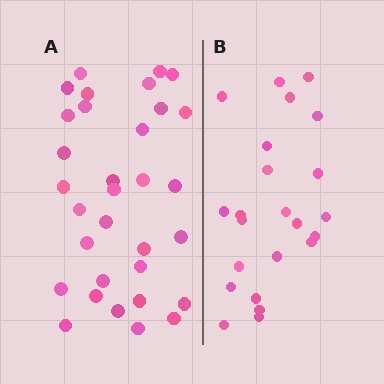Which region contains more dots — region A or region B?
Region A (the left region) has more dots.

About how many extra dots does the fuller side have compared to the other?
Region A has roughly 8 or so more dots than region B.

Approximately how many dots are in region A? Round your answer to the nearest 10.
About 30 dots. (The exact count is 32, which rounds to 30.)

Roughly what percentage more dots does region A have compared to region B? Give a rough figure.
About 40% more.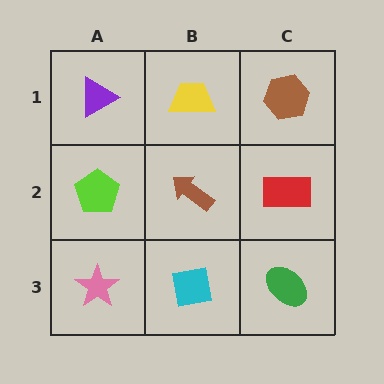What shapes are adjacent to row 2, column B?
A yellow trapezoid (row 1, column B), a cyan square (row 3, column B), a lime pentagon (row 2, column A), a red rectangle (row 2, column C).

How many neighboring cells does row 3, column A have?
2.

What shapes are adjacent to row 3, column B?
A brown arrow (row 2, column B), a pink star (row 3, column A), a green ellipse (row 3, column C).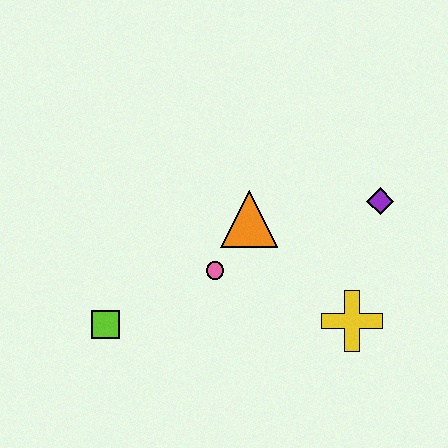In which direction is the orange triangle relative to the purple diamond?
The orange triangle is to the left of the purple diamond.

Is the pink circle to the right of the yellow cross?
No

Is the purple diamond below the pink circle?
No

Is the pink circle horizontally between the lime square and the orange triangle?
Yes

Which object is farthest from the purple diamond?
The lime square is farthest from the purple diamond.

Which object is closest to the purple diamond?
The yellow cross is closest to the purple diamond.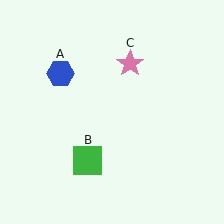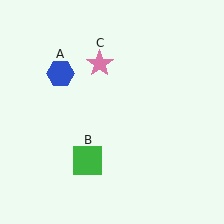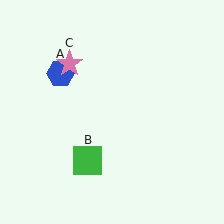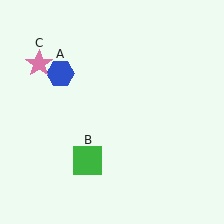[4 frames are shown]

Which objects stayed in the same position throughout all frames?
Blue hexagon (object A) and green square (object B) remained stationary.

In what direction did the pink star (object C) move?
The pink star (object C) moved left.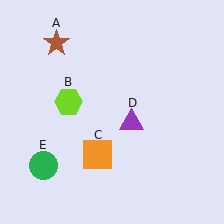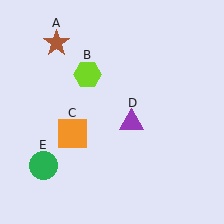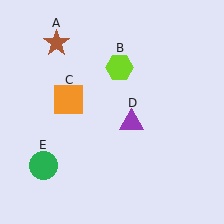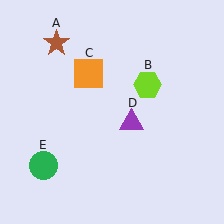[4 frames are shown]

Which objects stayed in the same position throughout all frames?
Brown star (object A) and purple triangle (object D) and green circle (object E) remained stationary.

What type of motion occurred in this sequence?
The lime hexagon (object B), orange square (object C) rotated clockwise around the center of the scene.